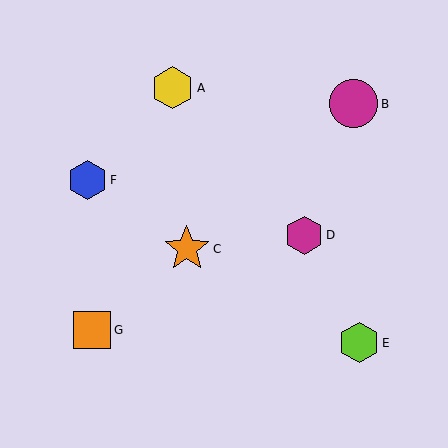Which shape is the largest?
The magenta circle (labeled B) is the largest.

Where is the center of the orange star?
The center of the orange star is at (187, 249).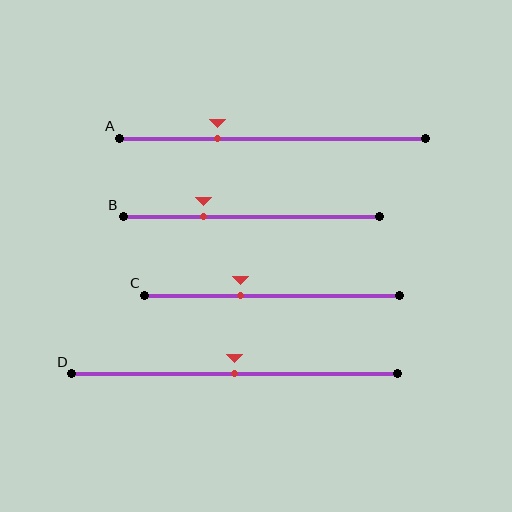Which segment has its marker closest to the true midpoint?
Segment D has its marker closest to the true midpoint.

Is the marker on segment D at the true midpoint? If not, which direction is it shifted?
Yes, the marker on segment D is at the true midpoint.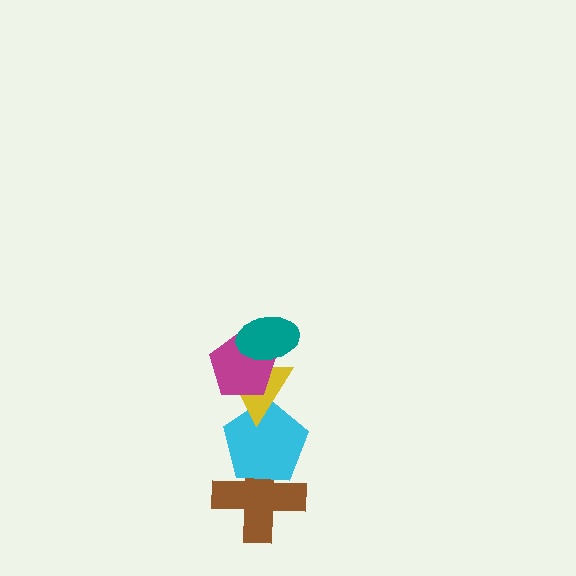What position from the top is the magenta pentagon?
The magenta pentagon is 2nd from the top.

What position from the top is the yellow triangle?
The yellow triangle is 3rd from the top.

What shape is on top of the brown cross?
The cyan pentagon is on top of the brown cross.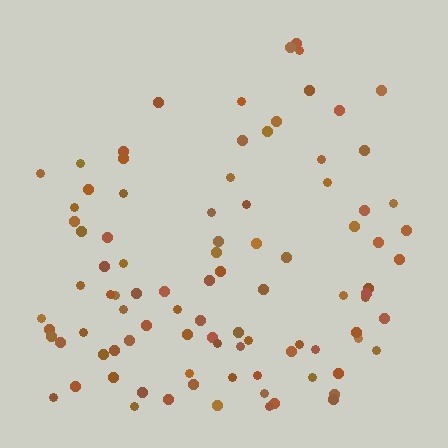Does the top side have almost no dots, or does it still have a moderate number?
Still a moderate number, just noticeably fewer than the bottom.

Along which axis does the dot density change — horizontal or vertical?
Vertical.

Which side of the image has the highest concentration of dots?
The bottom.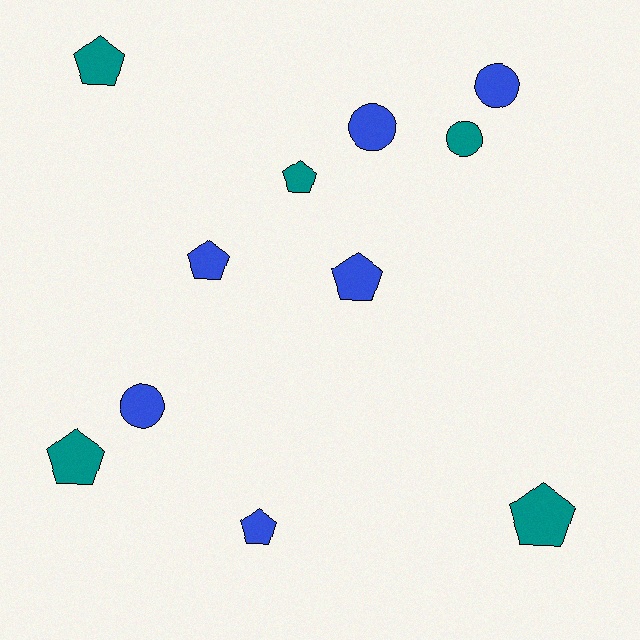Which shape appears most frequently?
Pentagon, with 7 objects.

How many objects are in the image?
There are 11 objects.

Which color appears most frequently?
Blue, with 6 objects.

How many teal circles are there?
There is 1 teal circle.